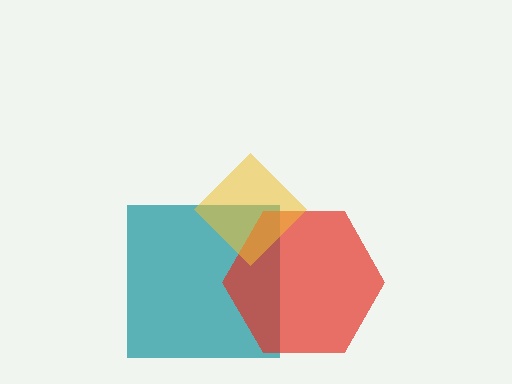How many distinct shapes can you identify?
There are 3 distinct shapes: a teal square, a red hexagon, a yellow diamond.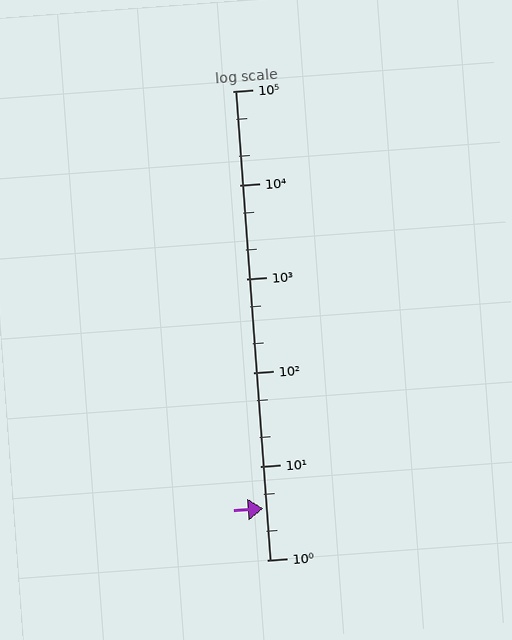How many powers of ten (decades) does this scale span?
The scale spans 5 decades, from 1 to 100000.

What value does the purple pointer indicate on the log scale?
The pointer indicates approximately 3.5.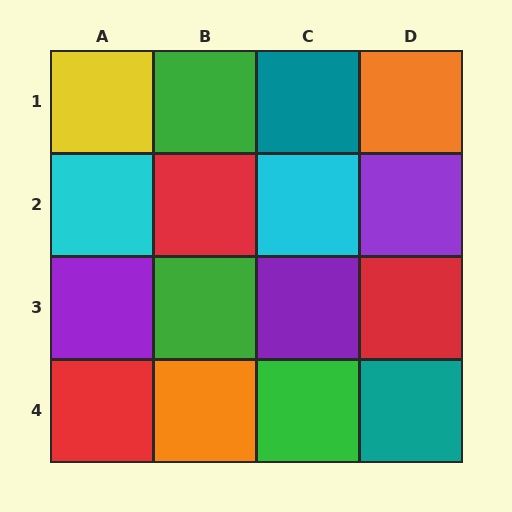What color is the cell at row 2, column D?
Purple.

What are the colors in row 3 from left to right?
Purple, green, purple, red.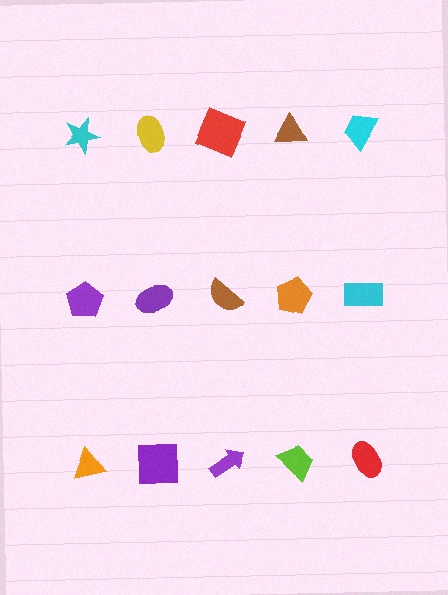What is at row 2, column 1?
A purple pentagon.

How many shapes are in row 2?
5 shapes.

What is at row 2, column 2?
A purple ellipse.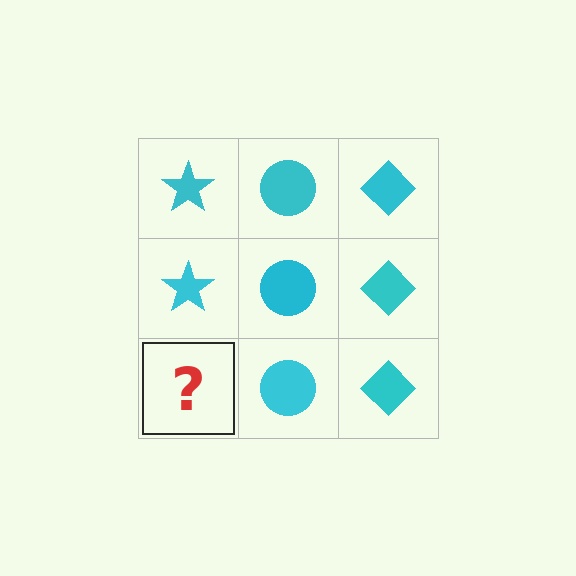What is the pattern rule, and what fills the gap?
The rule is that each column has a consistent shape. The gap should be filled with a cyan star.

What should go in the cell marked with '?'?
The missing cell should contain a cyan star.